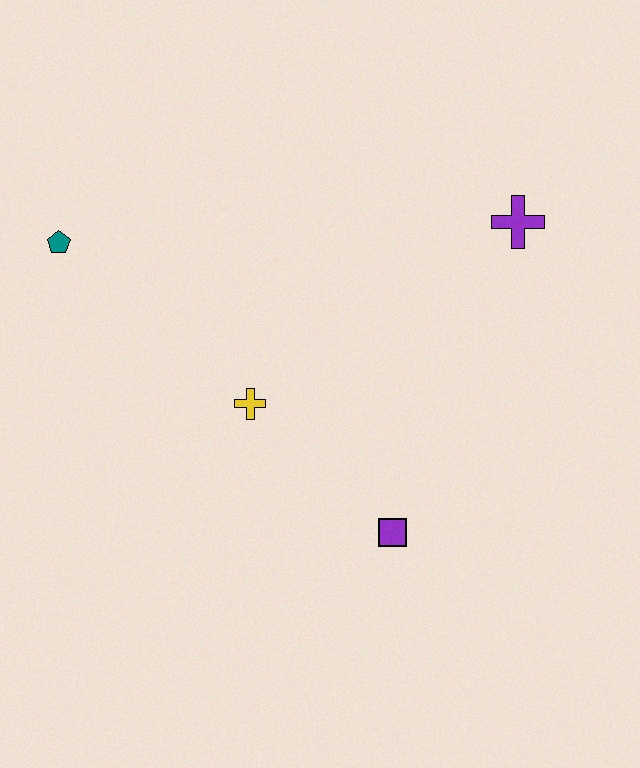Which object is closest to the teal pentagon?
The yellow cross is closest to the teal pentagon.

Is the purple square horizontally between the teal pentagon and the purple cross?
Yes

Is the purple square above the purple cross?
No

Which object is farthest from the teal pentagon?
The purple cross is farthest from the teal pentagon.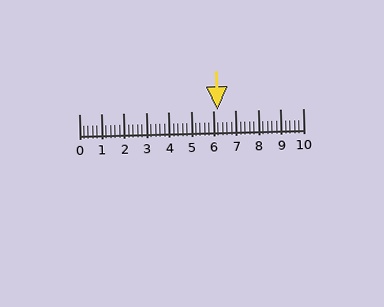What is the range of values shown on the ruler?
The ruler shows values from 0 to 10.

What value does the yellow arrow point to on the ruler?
The yellow arrow points to approximately 6.2.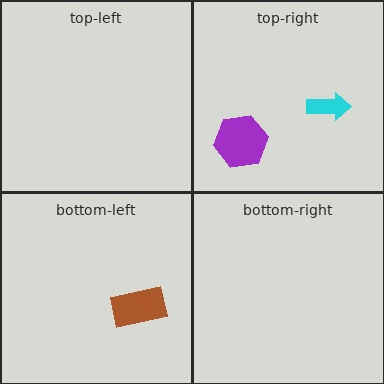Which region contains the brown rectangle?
The bottom-left region.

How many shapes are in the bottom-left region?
1.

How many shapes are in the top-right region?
2.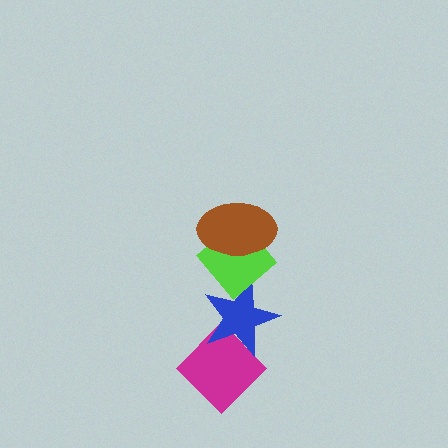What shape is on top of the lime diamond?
The brown ellipse is on top of the lime diamond.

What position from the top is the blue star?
The blue star is 3rd from the top.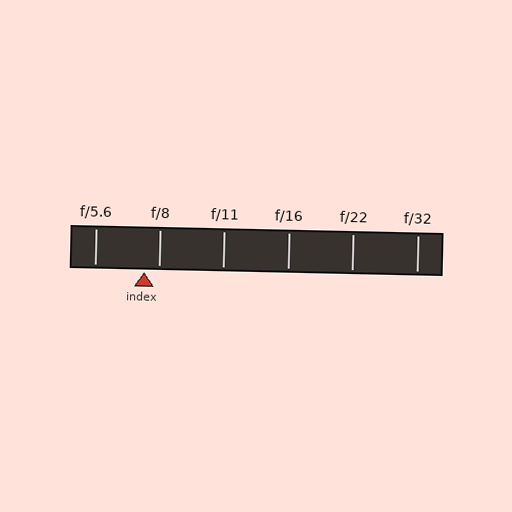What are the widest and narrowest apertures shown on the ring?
The widest aperture shown is f/5.6 and the narrowest is f/32.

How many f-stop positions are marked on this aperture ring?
There are 6 f-stop positions marked.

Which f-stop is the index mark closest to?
The index mark is closest to f/8.